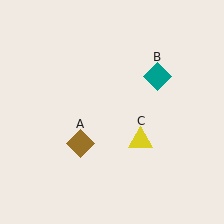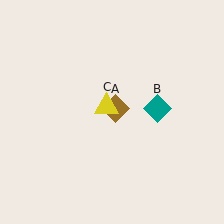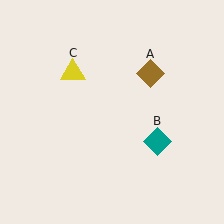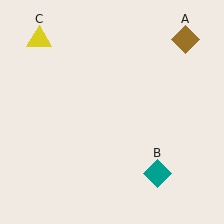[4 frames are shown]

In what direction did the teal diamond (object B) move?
The teal diamond (object B) moved down.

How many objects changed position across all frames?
3 objects changed position: brown diamond (object A), teal diamond (object B), yellow triangle (object C).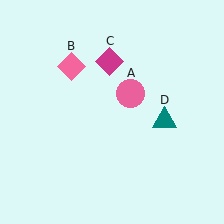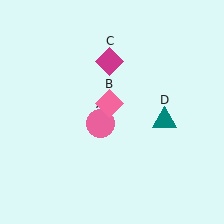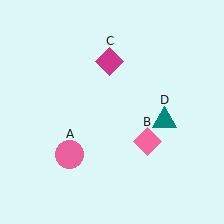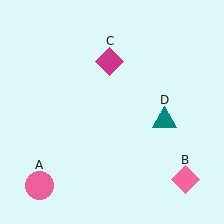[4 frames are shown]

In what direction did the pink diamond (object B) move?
The pink diamond (object B) moved down and to the right.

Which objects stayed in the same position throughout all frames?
Magenta diamond (object C) and teal triangle (object D) remained stationary.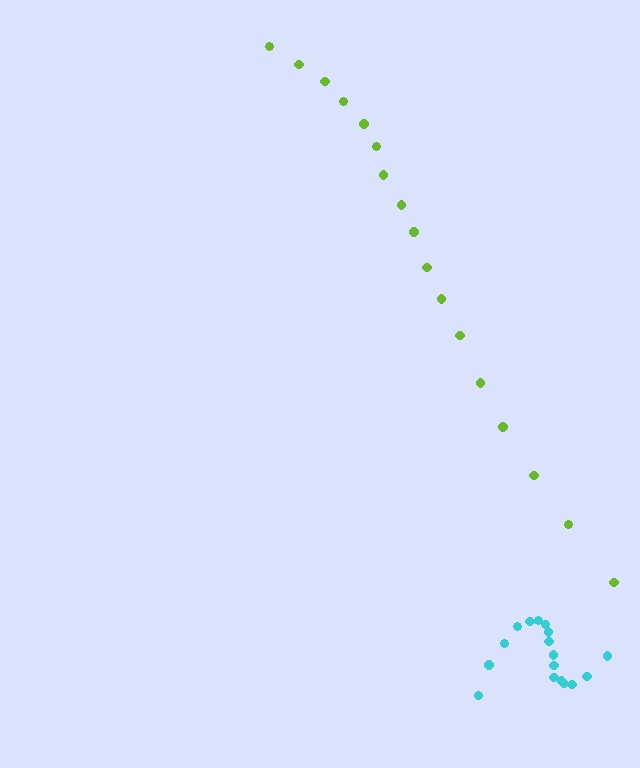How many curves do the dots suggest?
There are 2 distinct paths.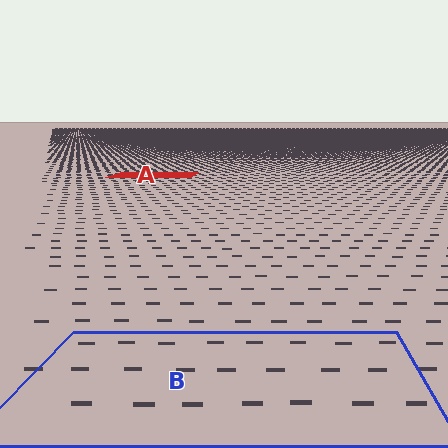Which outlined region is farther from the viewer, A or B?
Region A is farther from the viewer — the texture elements inside it appear smaller and more densely packed.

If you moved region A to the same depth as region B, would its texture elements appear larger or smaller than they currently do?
They would appear larger. At a closer depth, the same texture elements are projected at a bigger on-screen size.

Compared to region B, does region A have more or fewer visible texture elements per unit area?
Region A has more texture elements per unit area — they are packed more densely because it is farther away.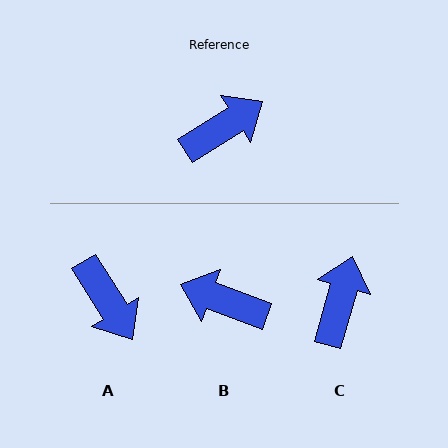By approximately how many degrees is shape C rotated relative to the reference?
Approximately 42 degrees counter-clockwise.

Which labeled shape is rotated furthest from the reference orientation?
B, about 127 degrees away.